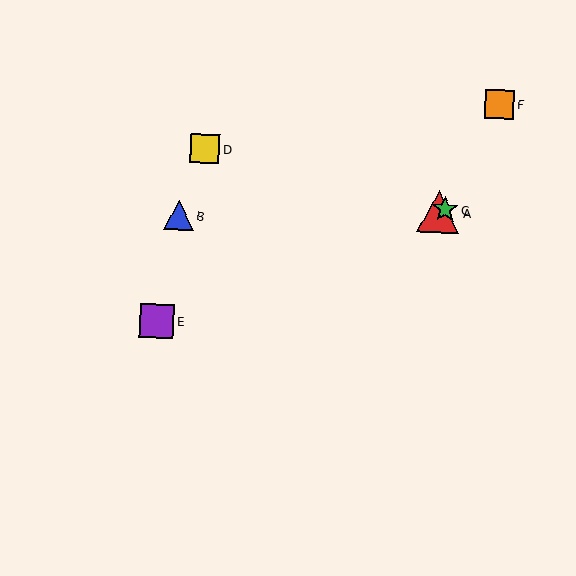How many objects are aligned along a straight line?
3 objects (A, C, E) are aligned along a straight line.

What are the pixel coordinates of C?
Object C is at (445, 209).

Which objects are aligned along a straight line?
Objects A, C, E are aligned along a straight line.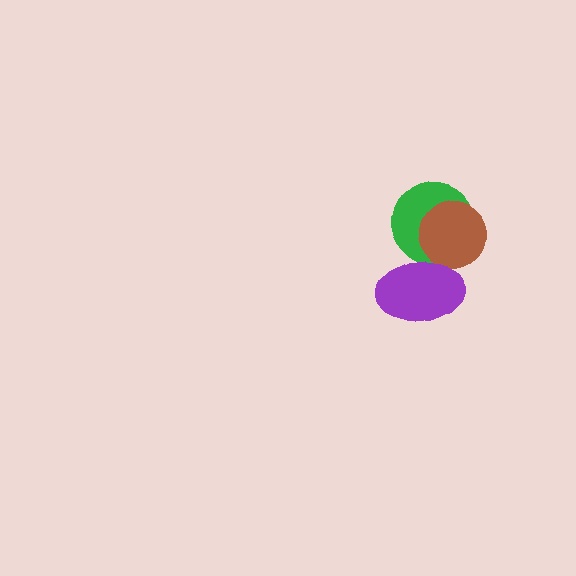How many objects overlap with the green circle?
2 objects overlap with the green circle.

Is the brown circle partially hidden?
Yes, it is partially covered by another shape.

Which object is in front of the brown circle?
The purple ellipse is in front of the brown circle.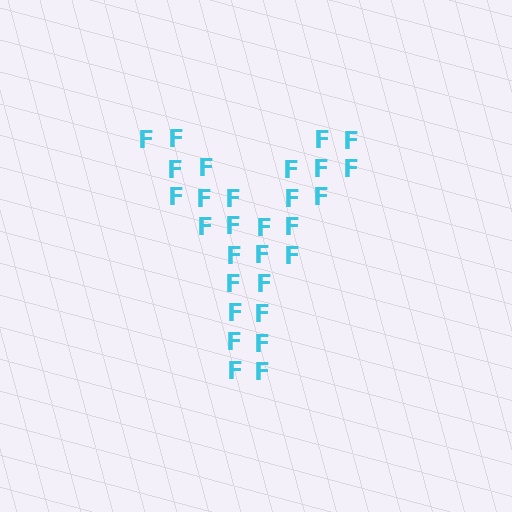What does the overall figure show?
The overall figure shows the letter Y.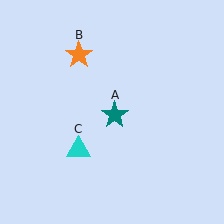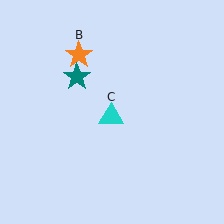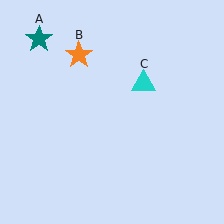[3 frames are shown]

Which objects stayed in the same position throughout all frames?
Orange star (object B) remained stationary.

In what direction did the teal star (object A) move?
The teal star (object A) moved up and to the left.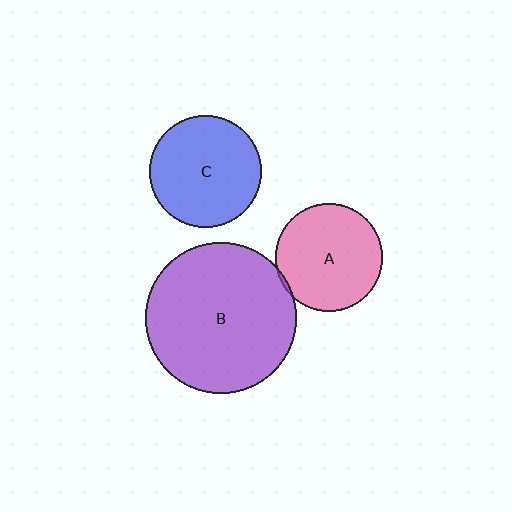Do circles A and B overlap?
Yes.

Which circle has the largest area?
Circle B (purple).